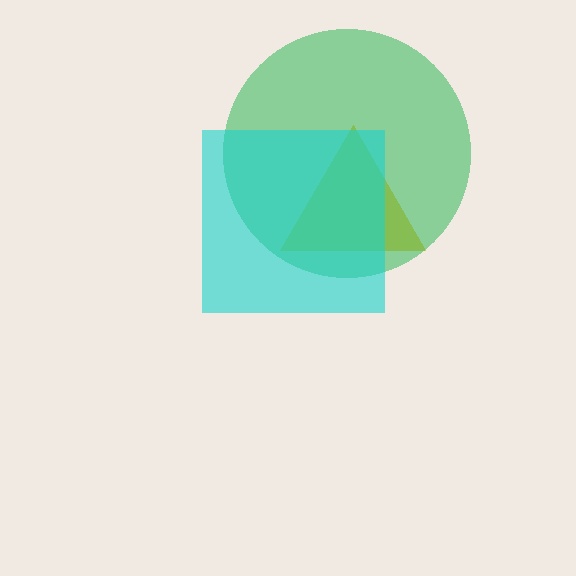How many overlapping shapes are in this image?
There are 3 overlapping shapes in the image.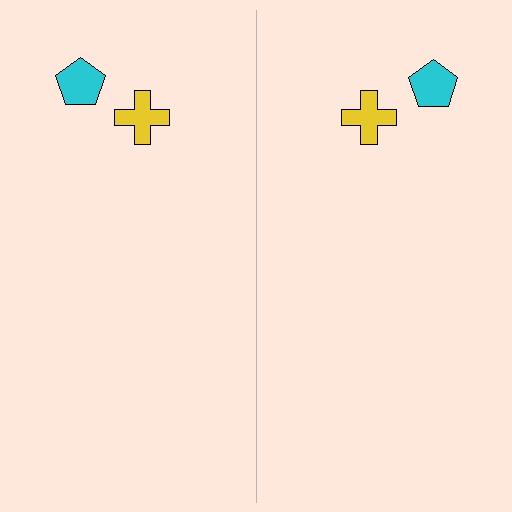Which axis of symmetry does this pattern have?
The pattern has a vertical axis of symmetry running through the center of the image.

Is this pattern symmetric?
Yes, this pattern has bilateral (reflection) symmetry.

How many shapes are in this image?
There are 4 shapes in this image.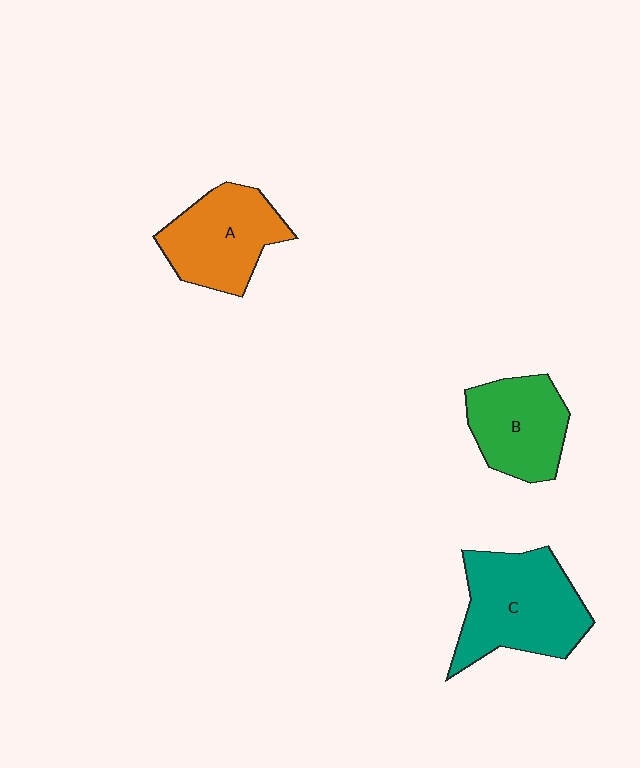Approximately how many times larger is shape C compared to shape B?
Approximately 1.4 times.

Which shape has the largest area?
Shape C (teal).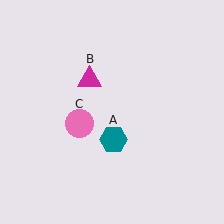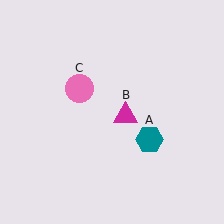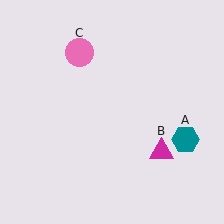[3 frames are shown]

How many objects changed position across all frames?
3 objects changed position: teal hexagon (object A), magenta triangle (object B), pink circle (object C).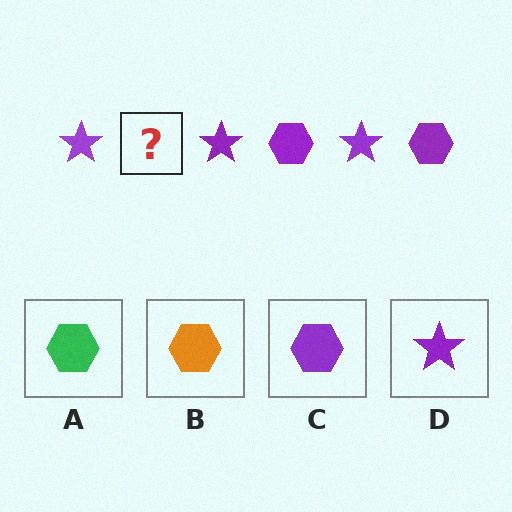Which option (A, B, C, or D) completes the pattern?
C.